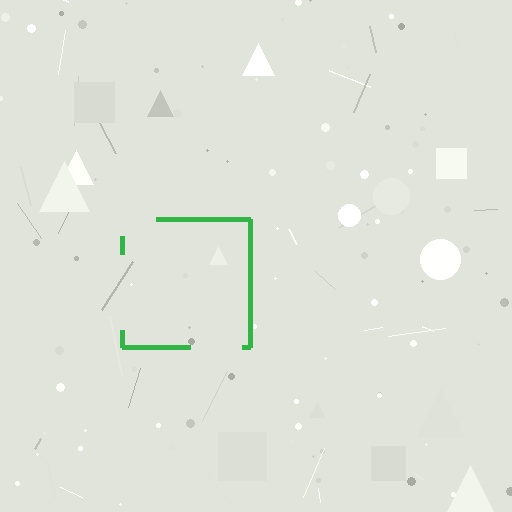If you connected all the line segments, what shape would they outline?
They would outline a square.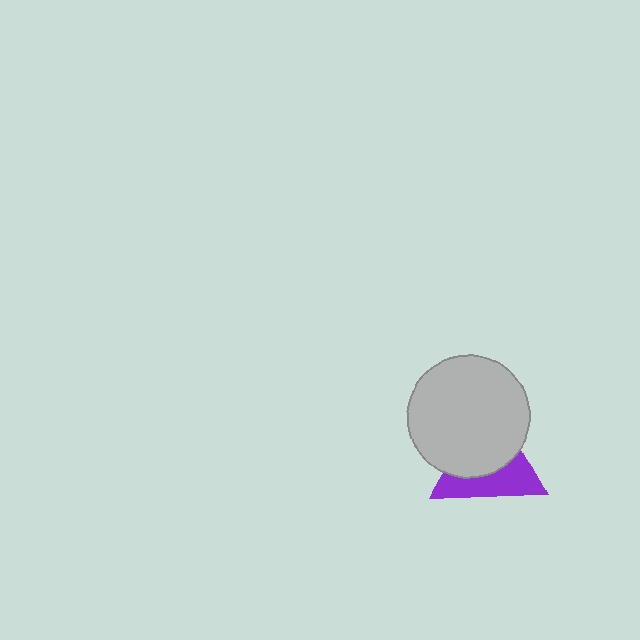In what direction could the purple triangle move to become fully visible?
The purple triangle could move down. That would shift it out from behind the light gray circle entirely.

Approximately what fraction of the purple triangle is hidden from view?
Roughly 55% of the purple triangle is hidden behind the light gray circle.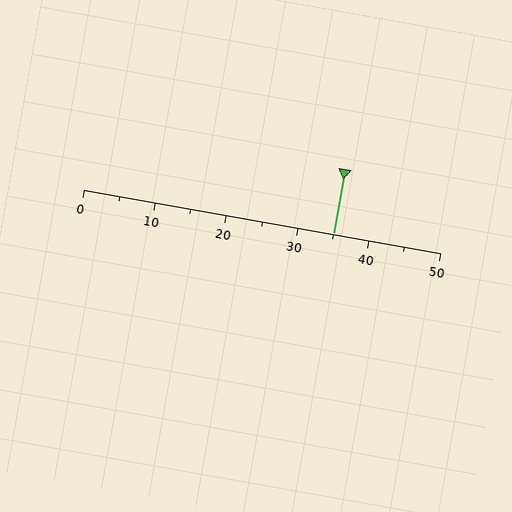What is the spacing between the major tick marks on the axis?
The major ticks are spaced 10 apart.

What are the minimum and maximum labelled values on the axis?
The axis runs from 0 to 50.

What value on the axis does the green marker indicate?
The marker indicates approximately 35.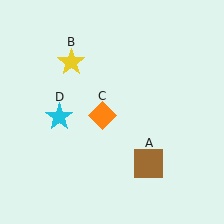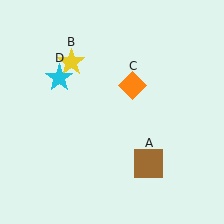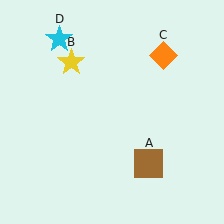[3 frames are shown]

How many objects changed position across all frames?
2 objects changed position: orange diamond (object C), cyan star (object D).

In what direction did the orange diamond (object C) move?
The orange diamond (object C) moved up and to the right.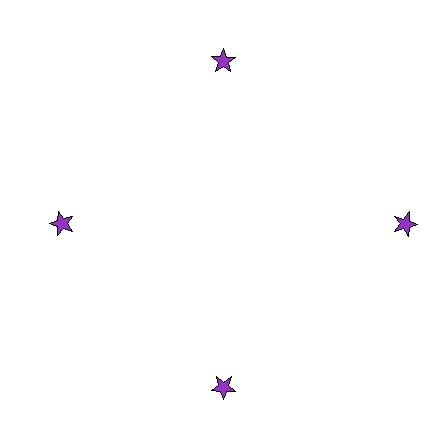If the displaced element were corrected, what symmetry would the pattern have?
It would have 4-fold rotational symmetry — the pattern would map onto itself every 90 degrees.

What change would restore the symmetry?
The symmetry would be restored by moving it inward, back onto the ring so that all 4 stars sit at equal angles and equal distance from the center.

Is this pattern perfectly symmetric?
No. The 4 purple stars are arranged in a ring, but one element near the 3 o'clock position is pushed outward from the center, breaking the 4-fold rotational symmetry.